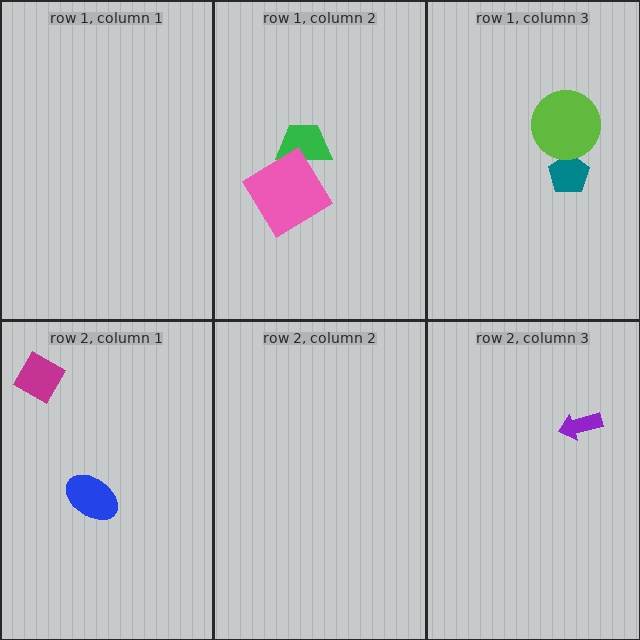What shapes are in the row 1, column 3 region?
The teal pentagon, the lime circle.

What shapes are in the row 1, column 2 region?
The green trapezoid, the pink diamond.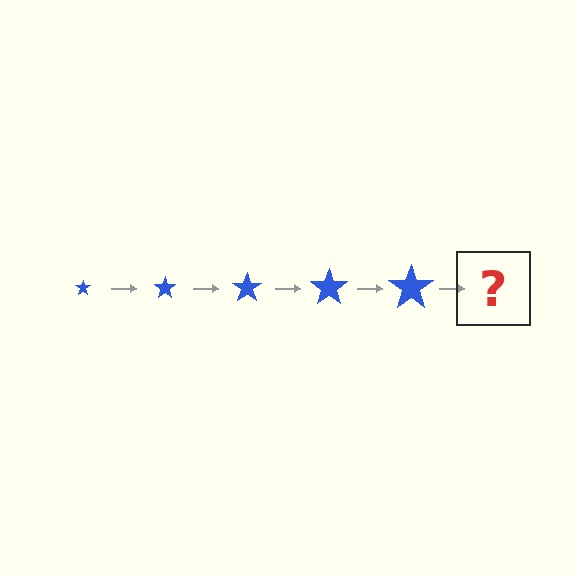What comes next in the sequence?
The next element should be a blue star, larger than the previous one.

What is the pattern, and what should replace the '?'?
The pattern is that the star gets progressively larger each step. The '?' should be a blue star, larger than the previous one.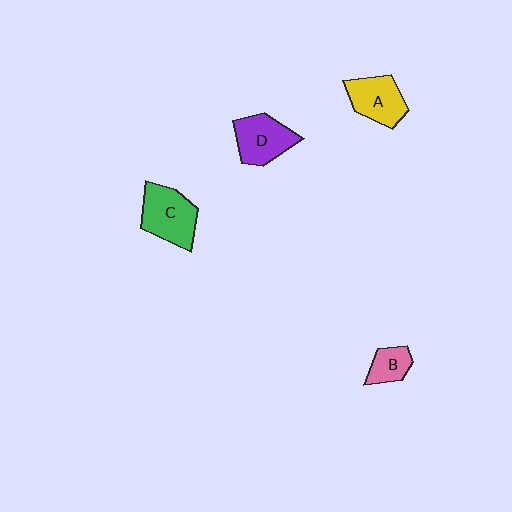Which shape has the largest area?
Shape C (green).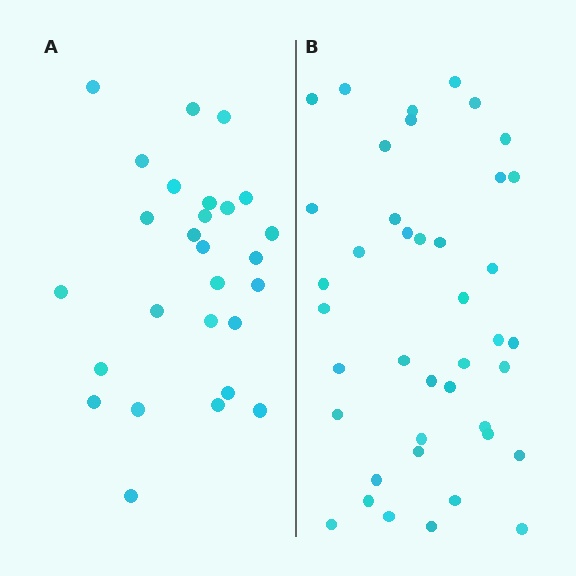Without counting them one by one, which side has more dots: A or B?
Region B (the right region) has more dots.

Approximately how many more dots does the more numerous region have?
Region B has approximately 15 more dots than region A.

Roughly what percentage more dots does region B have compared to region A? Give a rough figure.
About 50% more.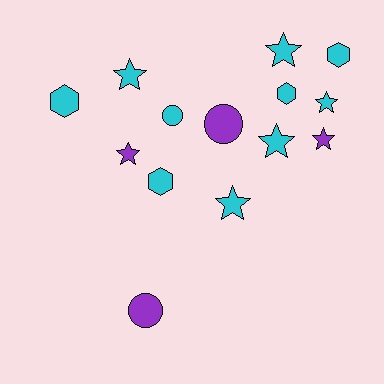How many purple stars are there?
There are 2 purple stars.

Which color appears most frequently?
Cyan, with 10 objects.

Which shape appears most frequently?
Star, with 7 objects.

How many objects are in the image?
There are 14 objects.